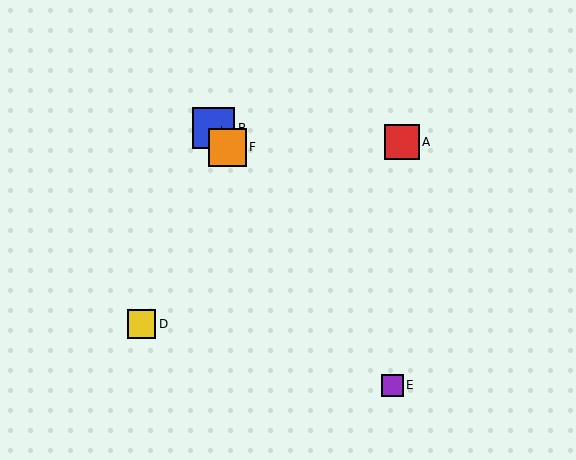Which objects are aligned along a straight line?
Objects B, C, E, F are aligned along a straight line.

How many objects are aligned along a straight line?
4 objects (B, C, E, F) are aligned along a straight line.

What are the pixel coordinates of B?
Object B is at (214, 128).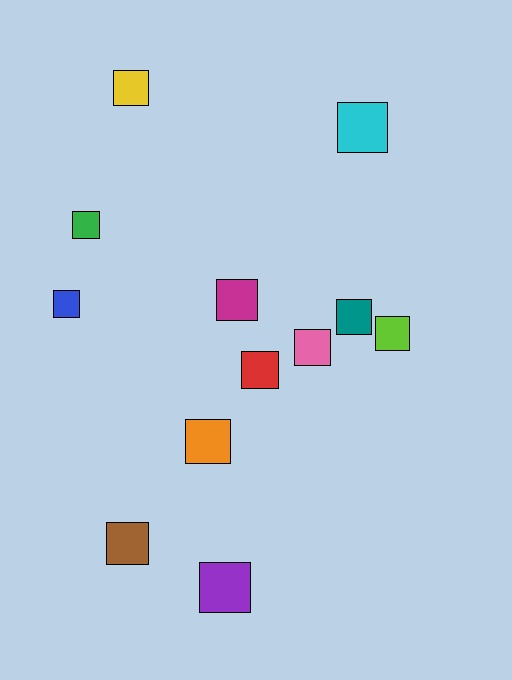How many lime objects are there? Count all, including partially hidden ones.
There is 1 lime object.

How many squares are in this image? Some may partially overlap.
There are 12 squares.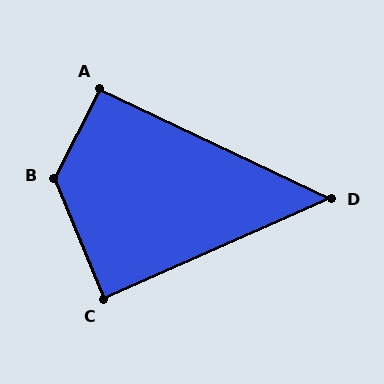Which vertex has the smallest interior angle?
D, at approximately 49 degrees.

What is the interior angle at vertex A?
Approximately 91 degrees (approximately right).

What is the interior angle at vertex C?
Approximately 89 degrees (approximately right).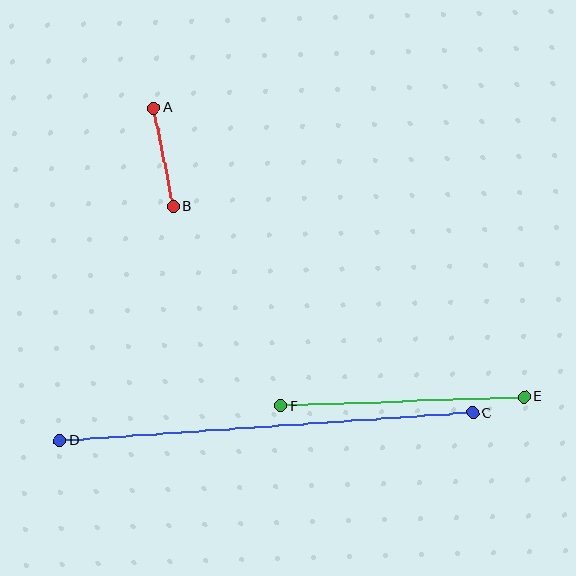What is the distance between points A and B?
The distance is approximately 101 pixels.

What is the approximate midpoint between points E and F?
The midpoint is at approximately (403, 401) pixels.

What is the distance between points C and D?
The distance is approximately 414 pixels.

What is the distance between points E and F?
The distance is approximately 244 pixels.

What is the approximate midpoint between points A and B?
The midpoint is at approximately (163, 157) pixels.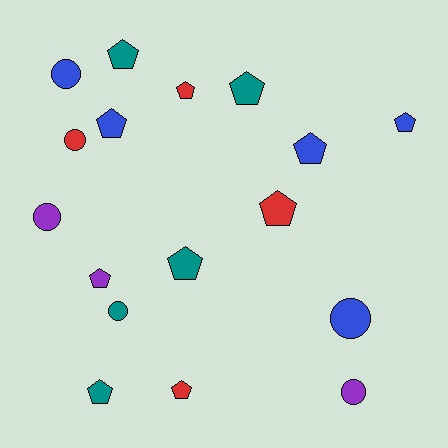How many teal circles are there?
There is 1 teal circle.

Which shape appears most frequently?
Pentagon, with 11 objects.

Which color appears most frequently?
Teal, with 5 objects.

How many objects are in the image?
There are 17 objects.